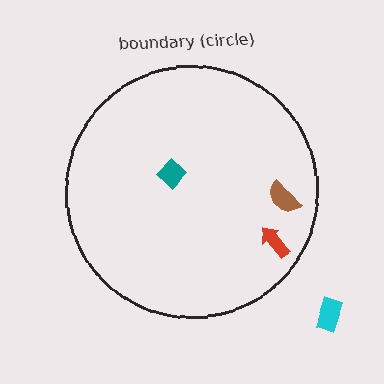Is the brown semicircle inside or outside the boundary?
Inside.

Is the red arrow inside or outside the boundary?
Inside.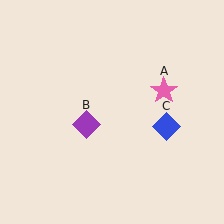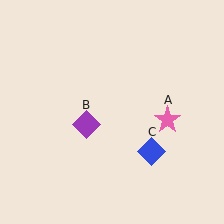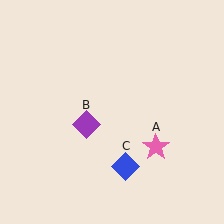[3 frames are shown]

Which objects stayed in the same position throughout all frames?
Purple diamond (object B) remained stationary.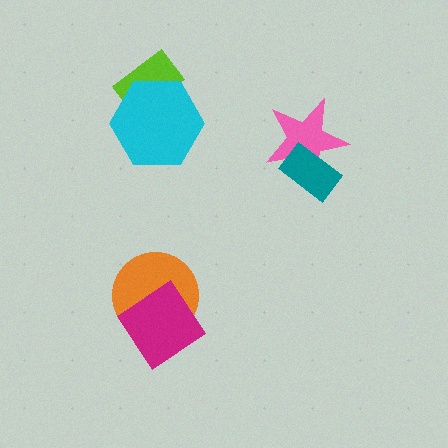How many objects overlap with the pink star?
1 object overlaps with the pink star.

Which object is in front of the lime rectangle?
The cyan hexagon is in front of the lime rectangle.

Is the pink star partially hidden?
Yes, it is partially covered by another shape.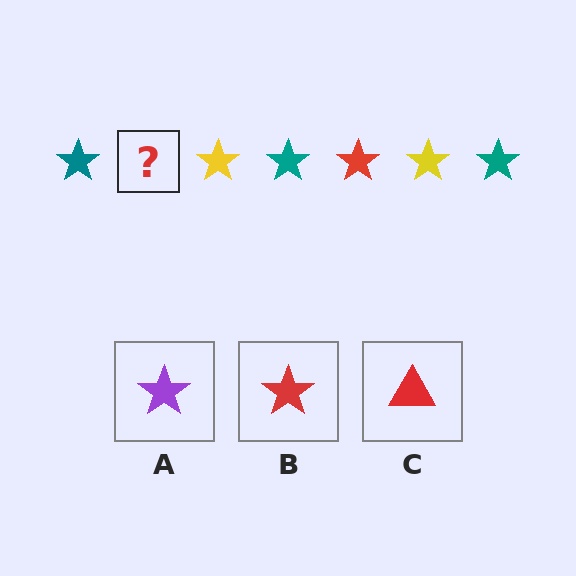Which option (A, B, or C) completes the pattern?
B.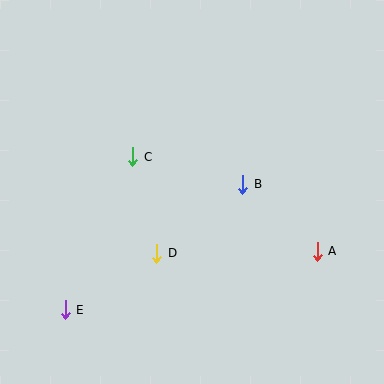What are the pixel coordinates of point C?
Point C is at (133, 157).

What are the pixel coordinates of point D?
Point D is at (157, 253).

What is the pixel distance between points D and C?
The distance between D and C is 100 pixels.